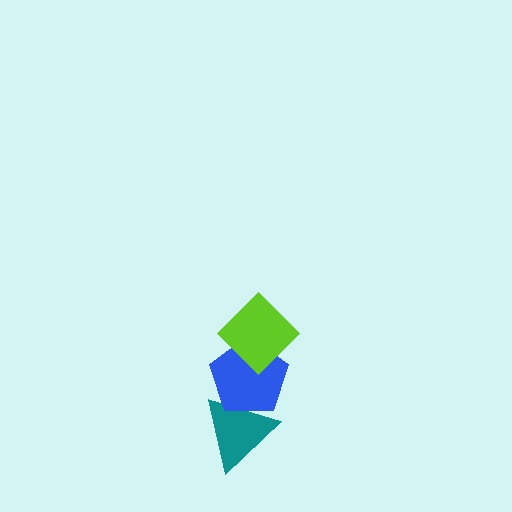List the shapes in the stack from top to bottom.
From top to bottom: the lime diamond, the blue pentagon, the teal triangle.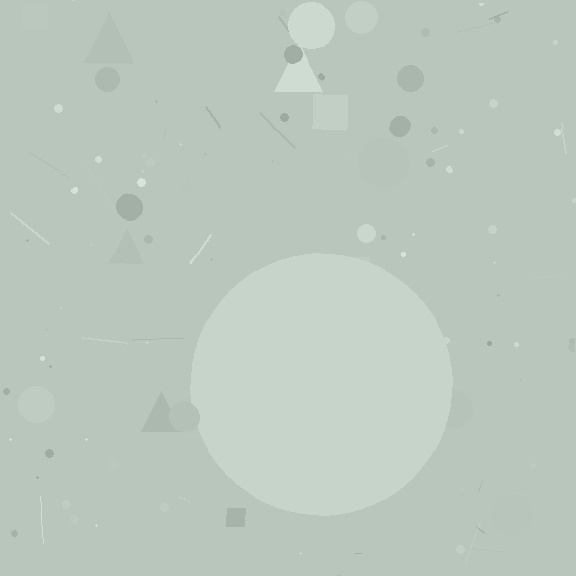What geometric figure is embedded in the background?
A circle is embedded in the background.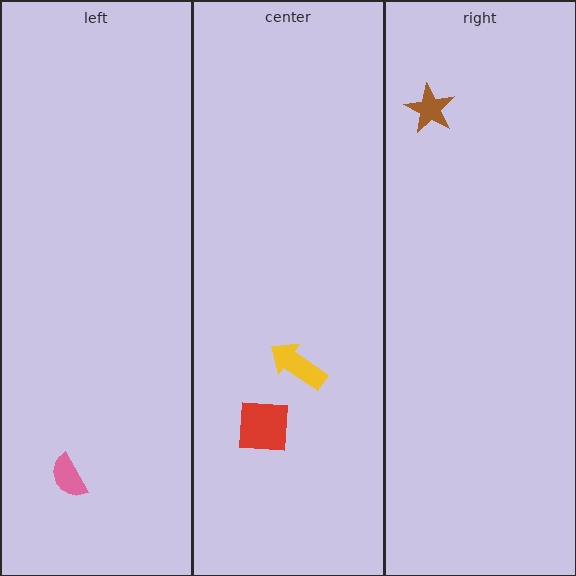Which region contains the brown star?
The right region.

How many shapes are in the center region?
2.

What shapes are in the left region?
The pink semicircle.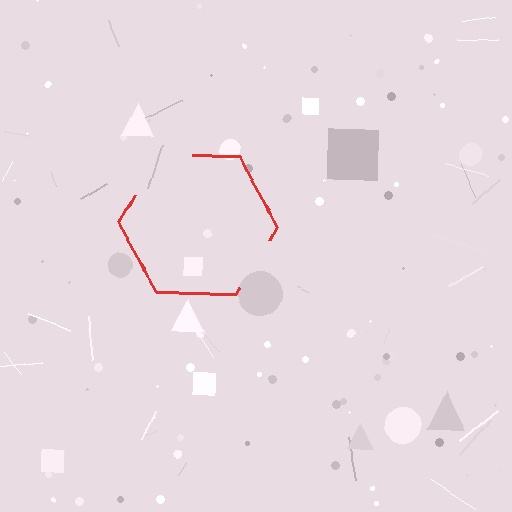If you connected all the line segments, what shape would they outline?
They would outline a hexagon.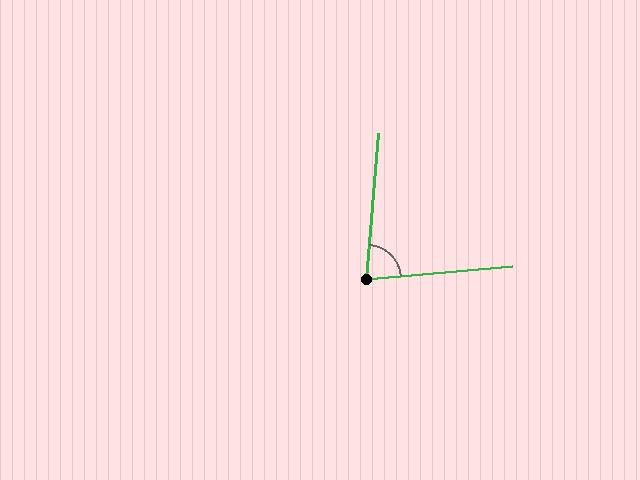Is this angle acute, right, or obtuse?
It is acute.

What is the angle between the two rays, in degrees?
Approximately 80 degrees.